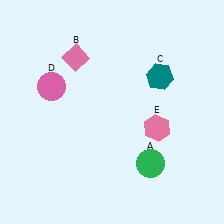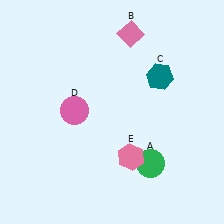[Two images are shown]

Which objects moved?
The objects that moved are: the pink diamond (B), the pink circle (D), the pink hexagon (E).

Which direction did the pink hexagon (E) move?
The pink hexagon (E) moved down.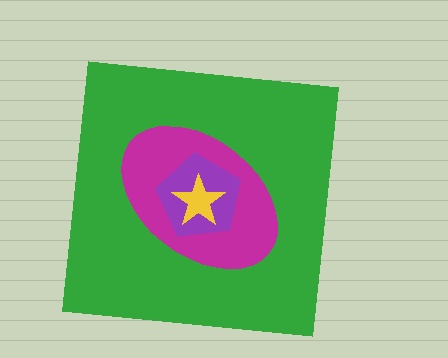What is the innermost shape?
The yellow star.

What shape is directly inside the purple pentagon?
The yellow star.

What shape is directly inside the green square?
The magenta ellipse.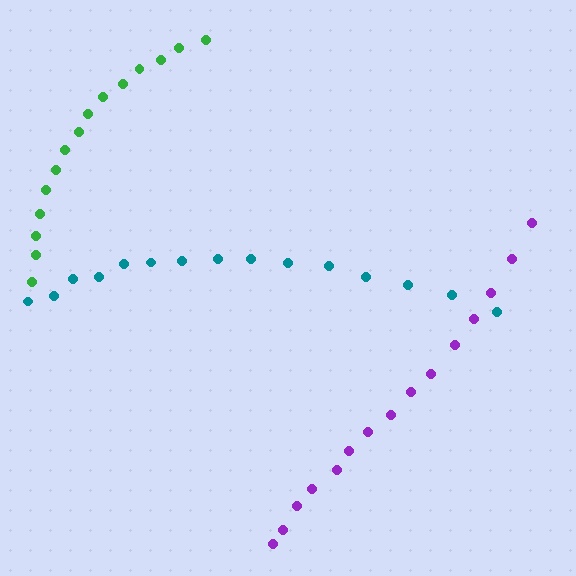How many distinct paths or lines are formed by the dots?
There are 3 distinct paths.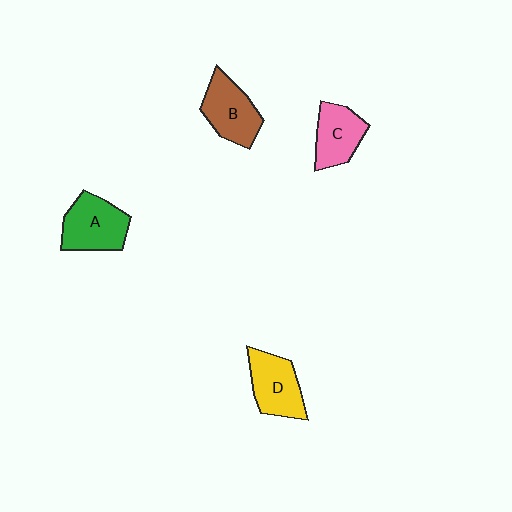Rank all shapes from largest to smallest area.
From largest to smallest: A (green), B (brown), D (yellow), C (pink).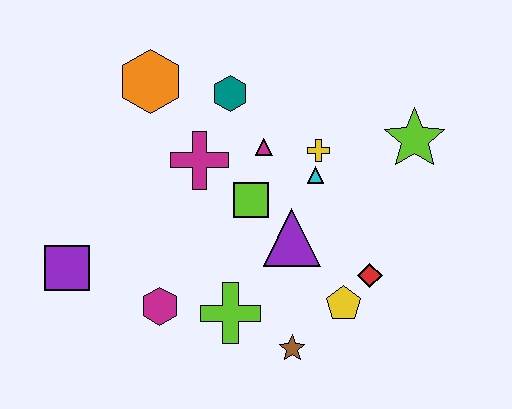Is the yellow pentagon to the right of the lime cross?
Yes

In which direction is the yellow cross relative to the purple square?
The yellow cross is to the right of the purple square.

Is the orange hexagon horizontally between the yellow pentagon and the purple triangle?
No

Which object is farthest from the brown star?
The orange hexagon is farthest from the brown star.